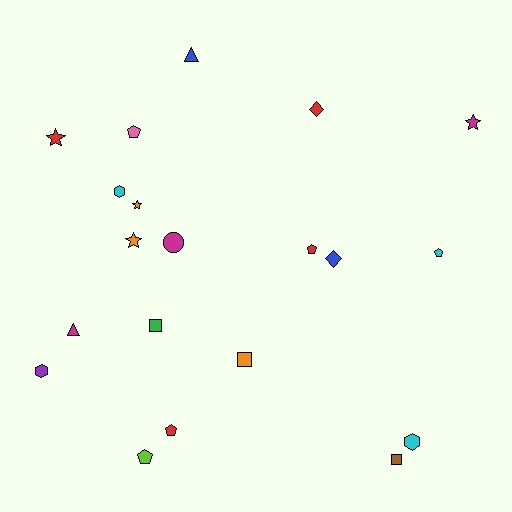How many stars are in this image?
There are 4 stars.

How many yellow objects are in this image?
There are no yellow objects.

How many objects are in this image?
There are 20 objects.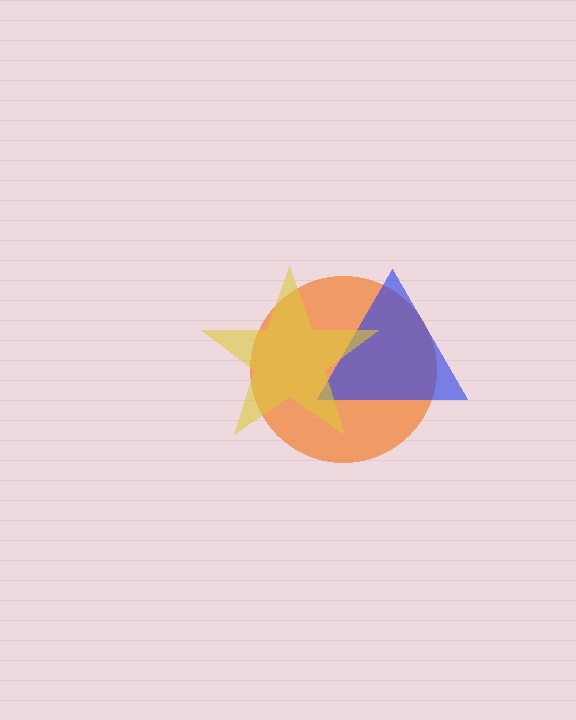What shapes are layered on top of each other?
The layered shapes are: an orange circle, a blue triangle, a yellow star.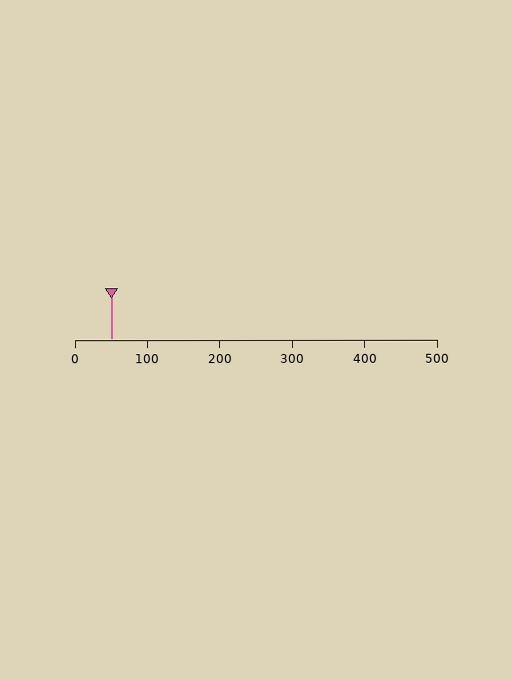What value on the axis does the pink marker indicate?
The marker indicates approximately 50.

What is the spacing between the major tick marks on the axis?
The major ticks are spaced 100 apart.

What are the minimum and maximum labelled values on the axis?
The axis runs from 0 to 500.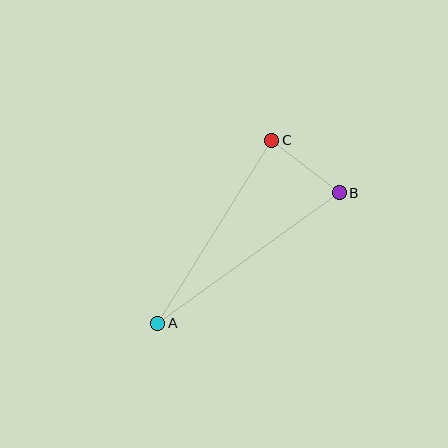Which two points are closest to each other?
Points B and C are closest to each other.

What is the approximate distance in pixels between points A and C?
The distance between A and C is approximately 216 pixels.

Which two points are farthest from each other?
Points A and B are farthest from each other.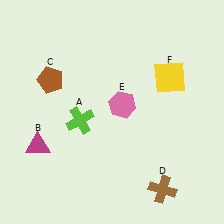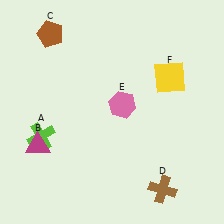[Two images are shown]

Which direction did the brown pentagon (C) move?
The brown pentagon (C) moved up.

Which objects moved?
The objects that moved are: the lime cross (A), the brown pentagon (C).